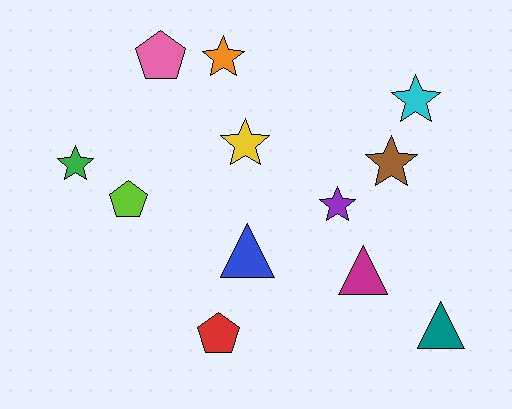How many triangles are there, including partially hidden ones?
There are 3 triangles.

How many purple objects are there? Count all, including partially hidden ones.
There is 1 purple object.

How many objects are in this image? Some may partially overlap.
There are 12 objects.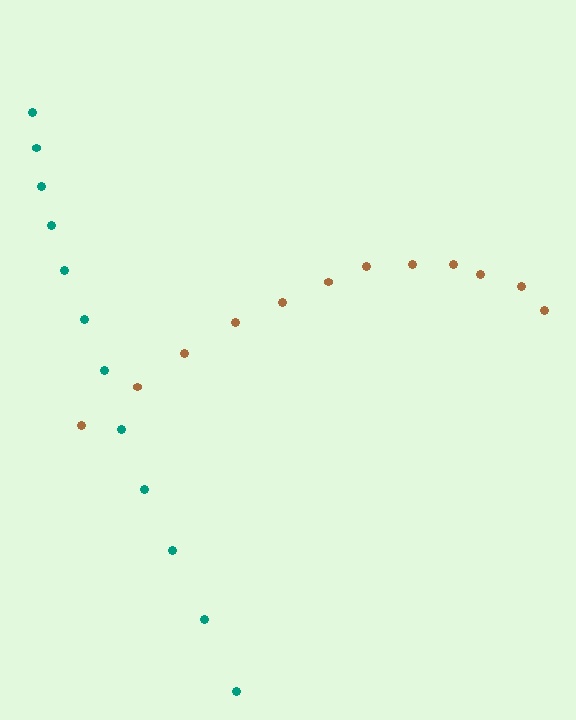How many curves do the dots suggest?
There are 2 distinct paths.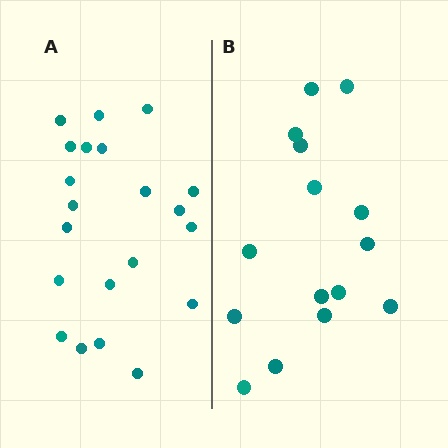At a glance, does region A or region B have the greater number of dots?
Region A (the left region) has more dots.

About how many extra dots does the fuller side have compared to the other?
Region A has about 6 more dots than region B.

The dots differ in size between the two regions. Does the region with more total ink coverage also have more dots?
No. Region B has more total ink coverage because its dots are larger, but region A actually contains more individual dots. Total area can be misleading — the number of items is what matters here.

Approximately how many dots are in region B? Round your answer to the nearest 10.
About 20 dots. (The exact count is 15, which rounds to 20.)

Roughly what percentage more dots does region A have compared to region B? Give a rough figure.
About 40% more.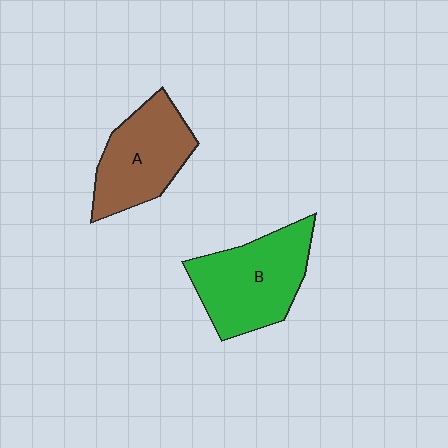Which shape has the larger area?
Shape B (green).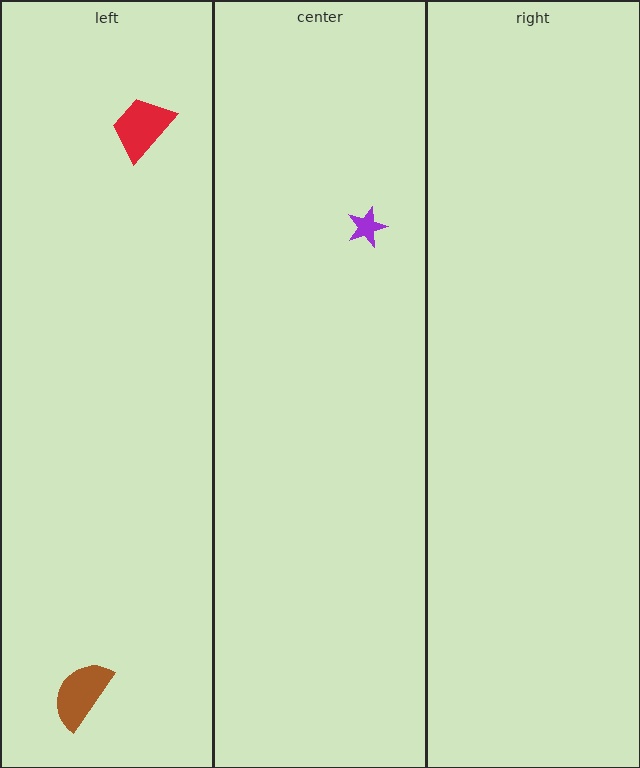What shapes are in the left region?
The brown semicircle, the red trapezoid.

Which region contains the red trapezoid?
The left region.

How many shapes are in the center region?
1.